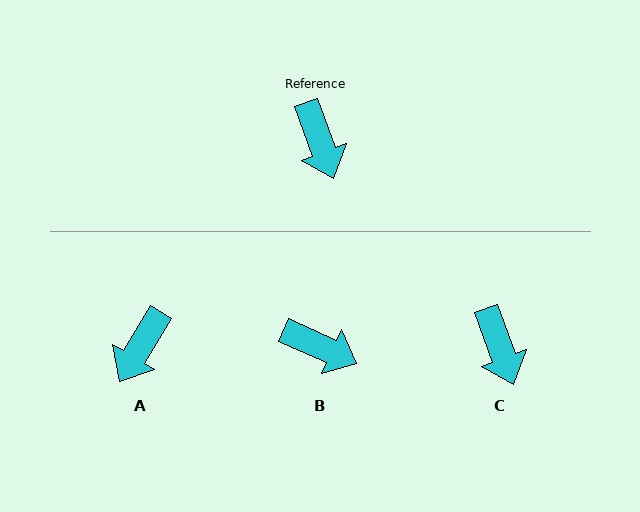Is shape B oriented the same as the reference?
No, it is off by about 46 degrees.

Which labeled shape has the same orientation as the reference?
C.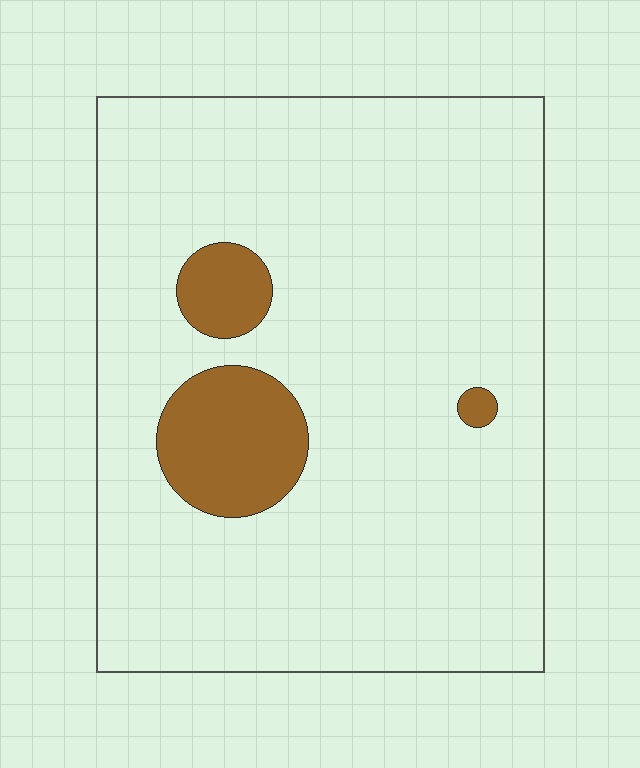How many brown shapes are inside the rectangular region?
3.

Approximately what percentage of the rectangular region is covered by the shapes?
Approximately 10%.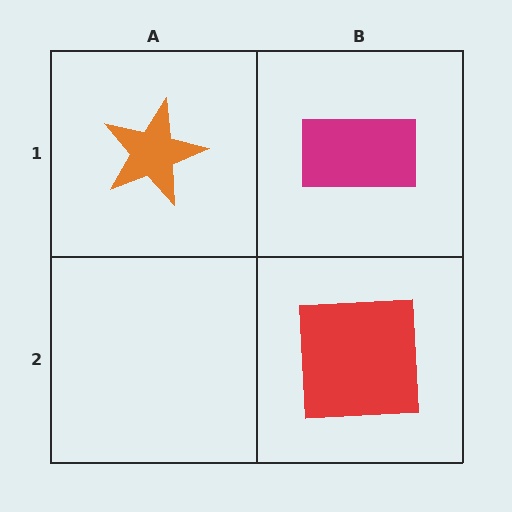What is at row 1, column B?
A magenta rectangle.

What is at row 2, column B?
A red square.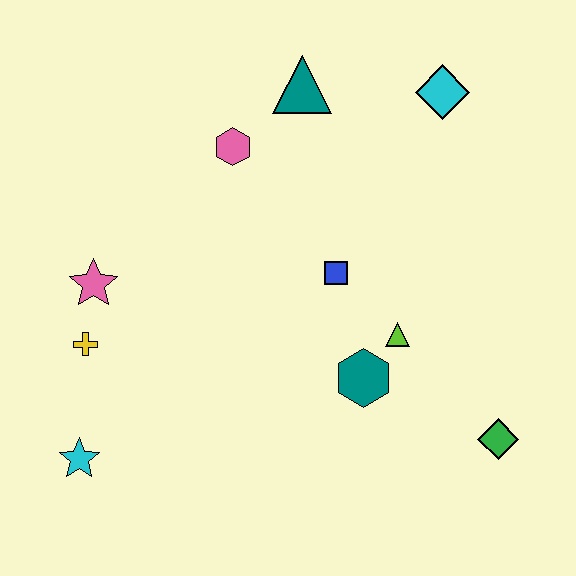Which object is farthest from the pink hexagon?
The green diamond is farthest from the pink hexagon.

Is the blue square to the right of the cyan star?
Yes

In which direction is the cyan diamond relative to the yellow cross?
The cyan diamond is to the right of the yellow cross.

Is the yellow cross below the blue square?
Yes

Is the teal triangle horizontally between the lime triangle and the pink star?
Yes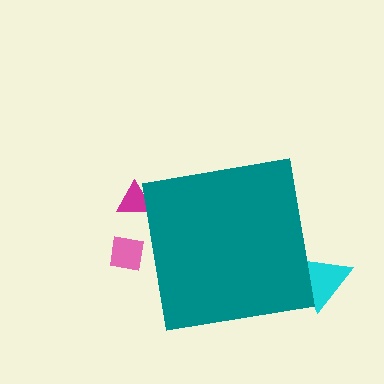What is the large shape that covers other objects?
A teal square.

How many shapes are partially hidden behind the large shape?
3 shapes are partially hidden.